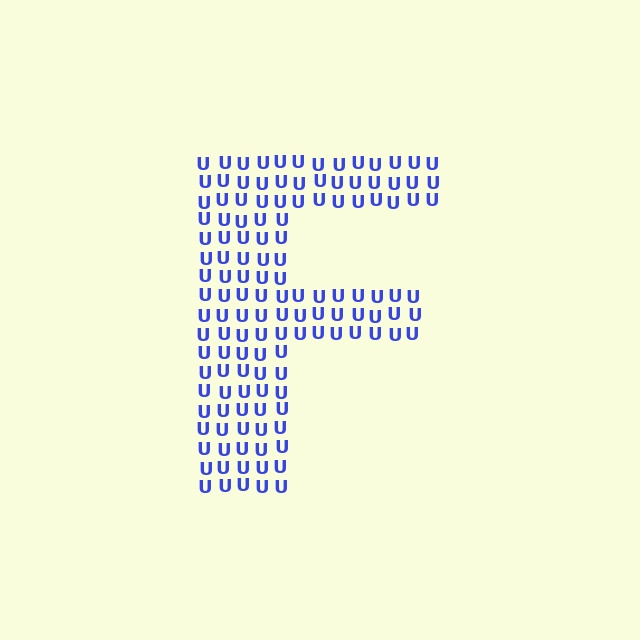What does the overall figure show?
The overall figure shows the letter F.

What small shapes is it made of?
It is made of small letter U's.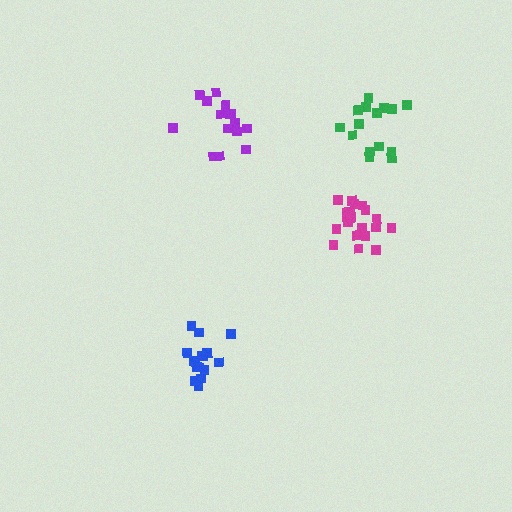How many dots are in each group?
Group 1: 21 dots, Group 2: 15 dots, Group 3: 15 dots, Group 4: 15 dots (66 total).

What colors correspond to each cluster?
The clusters are colored: magenta, blue, purple, green.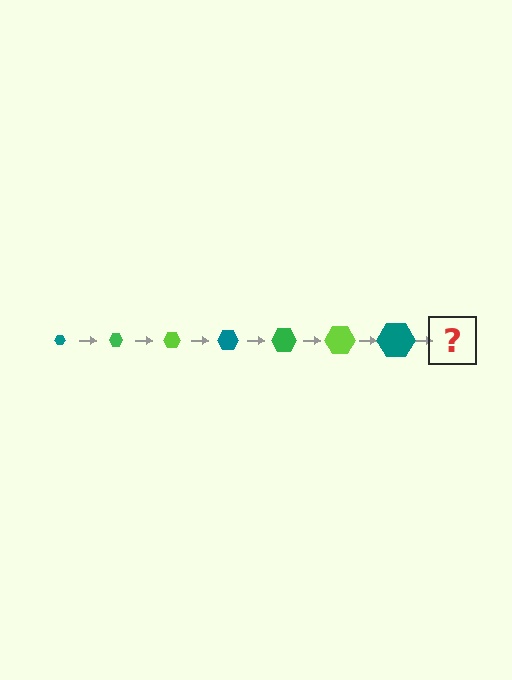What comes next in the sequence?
The next element should be a green hexagon, larger than the previous one.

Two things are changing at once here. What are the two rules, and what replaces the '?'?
The two rules are that the hexagon grows larger each step and the color cycles through teal, green, and lime. The '?' should be a green hexagon, larger than the previous one.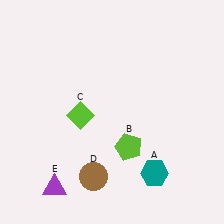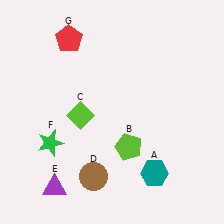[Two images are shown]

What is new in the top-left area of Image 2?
A red pentagon (G) was added in the top-left area of Image 2.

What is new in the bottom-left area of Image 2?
A green star (F) was added in the bottom-left area of Image 2.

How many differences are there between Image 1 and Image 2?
There are 2 differences between the two images.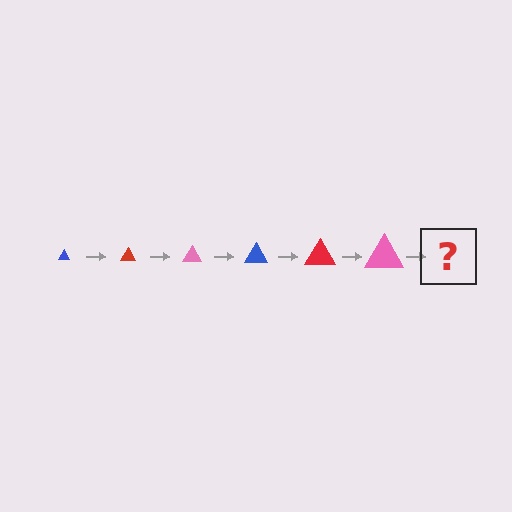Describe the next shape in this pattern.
It should be a blue triangle, larger than the previous one.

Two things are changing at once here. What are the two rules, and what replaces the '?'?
The two rules are that the triangle grows larger each step and the color cycles through blue, red, and pink. The '?' should be a blue triangle, larger than the previous one.